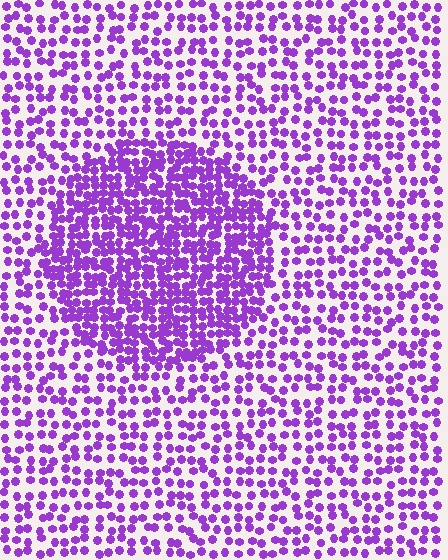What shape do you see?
I see a circle.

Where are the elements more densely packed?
The elements are more densely packed inside the circle boundary.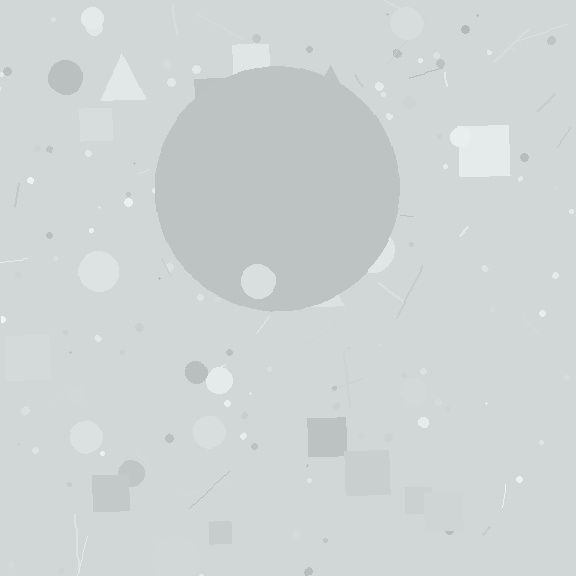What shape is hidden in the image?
A circle is hidden in the image.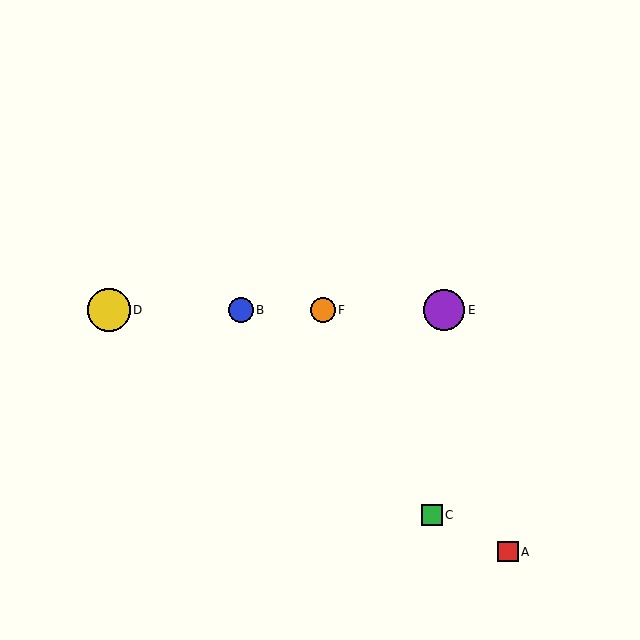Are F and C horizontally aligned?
No, F is at y≈310 and C is at y≈515.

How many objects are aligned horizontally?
4 objects (B, D, E, F) are aligned horizontally.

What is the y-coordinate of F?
Object F is at y≈310.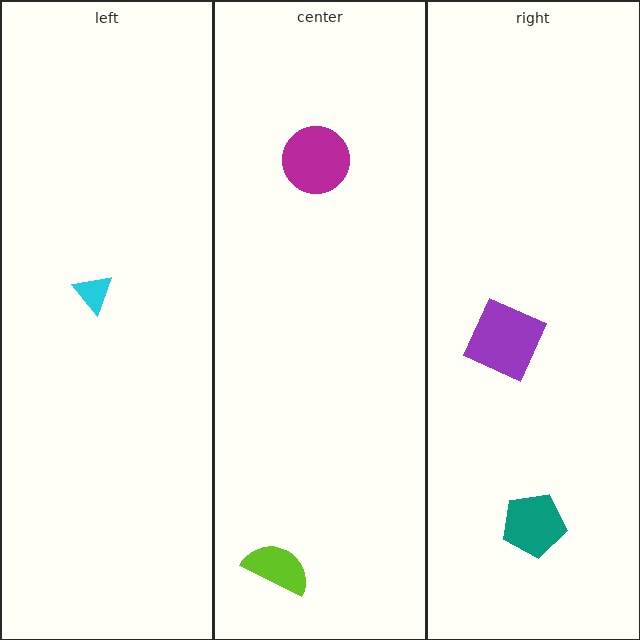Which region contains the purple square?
The right region.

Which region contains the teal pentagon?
The right region.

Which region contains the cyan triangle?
The left region.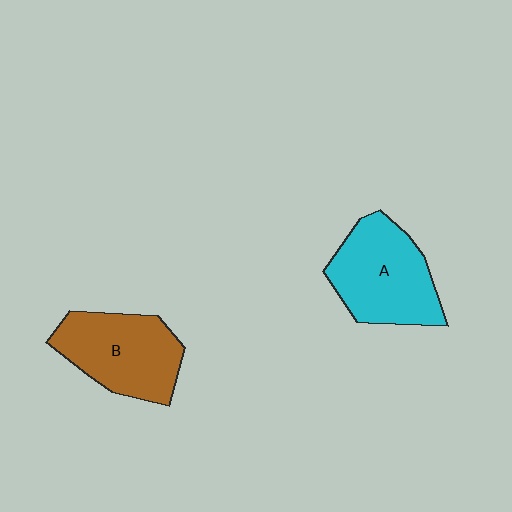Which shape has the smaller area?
Shape B (brown).